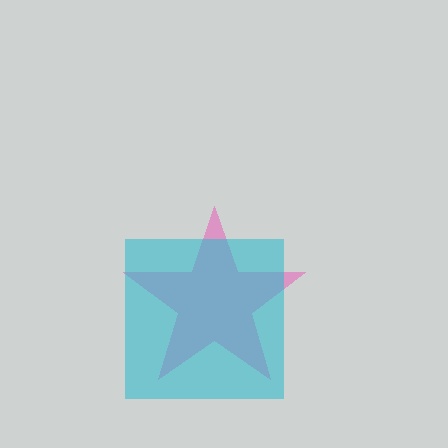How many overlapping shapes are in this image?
There are 2 overlapping shapes in the image.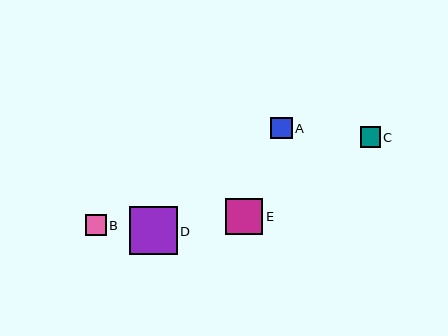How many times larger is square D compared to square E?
Square D is approximately 1.3 times the size of square E.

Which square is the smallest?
Square C is the smallest with a size of approximately 20 pixels.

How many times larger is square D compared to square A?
Square D is approximately 2.2 times the size of square A.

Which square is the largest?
Square D is the largest with a size of approximately 48 pixels.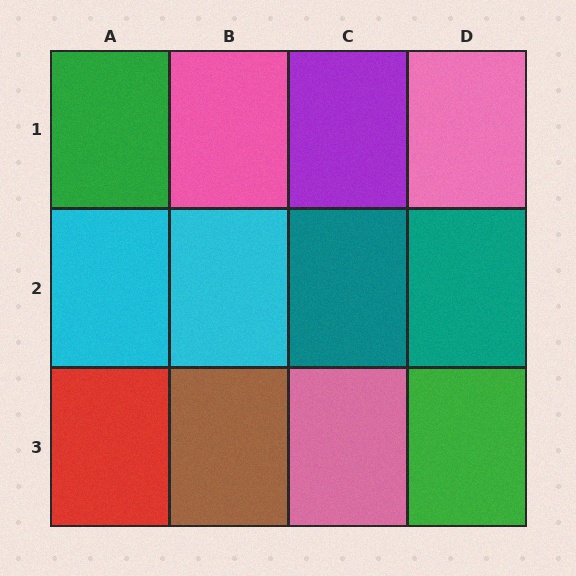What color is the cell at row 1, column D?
Pink.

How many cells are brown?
1 cell is brown.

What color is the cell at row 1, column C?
Purple.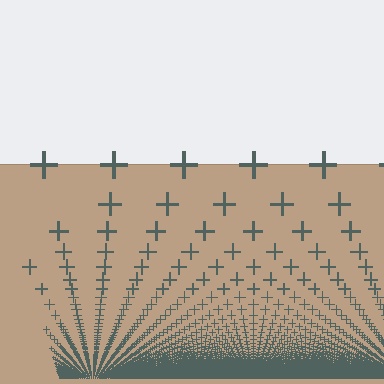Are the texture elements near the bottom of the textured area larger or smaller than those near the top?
Smaller. The gradient is inverted — elements near the bottom are smaller and denser.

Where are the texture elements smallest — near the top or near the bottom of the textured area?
Near the bottom.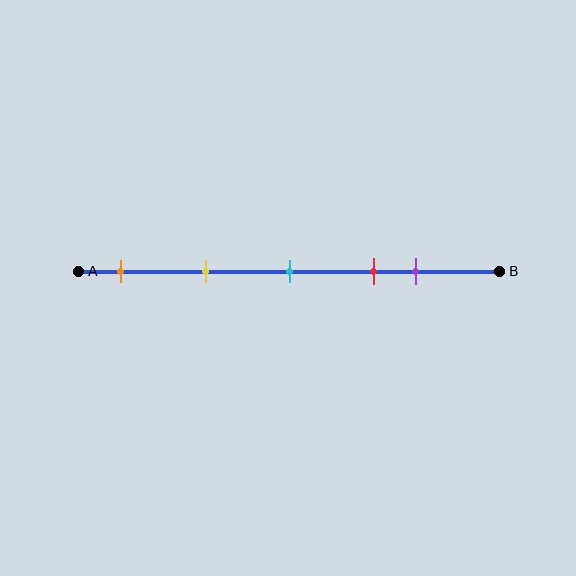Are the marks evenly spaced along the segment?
No, the marks are not evenly spaced.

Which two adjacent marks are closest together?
The red and purple marks are the closest adjacent pair.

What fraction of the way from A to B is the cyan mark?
The cyan mark is approximately 50% (0.5) of the way from A to B.